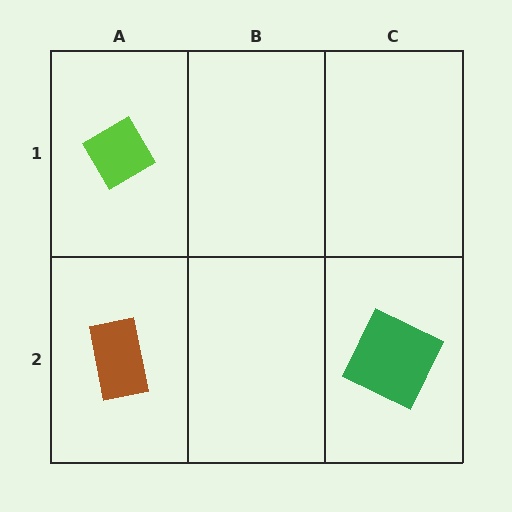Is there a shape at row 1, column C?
No, that cell is empty.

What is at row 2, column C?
A green square.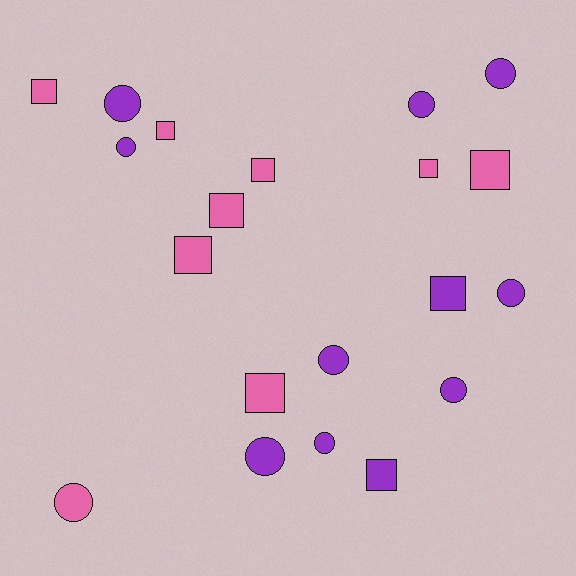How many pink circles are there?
There is 1 pink circle.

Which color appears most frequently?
Purple, with 11 objects.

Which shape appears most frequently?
Square, with 10 objects.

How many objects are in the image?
There are 20 objects.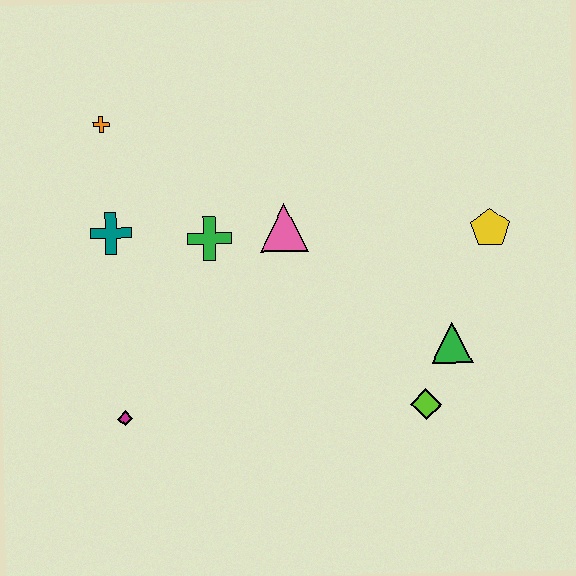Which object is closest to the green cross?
The pink triangle is closest to the green cross.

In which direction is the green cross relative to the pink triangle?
The green cross is to the left of the pink triangle.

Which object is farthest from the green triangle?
The orange cross is farthest from the green triangle.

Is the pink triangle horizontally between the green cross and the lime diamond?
Yes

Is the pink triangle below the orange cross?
Yes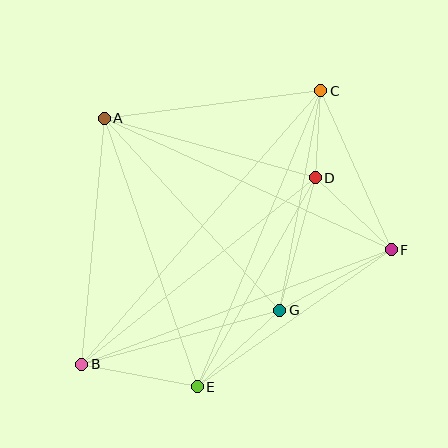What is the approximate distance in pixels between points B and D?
The distance between B and D is approximately 299 pixels.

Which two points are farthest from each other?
Points B and C are farthest from each other.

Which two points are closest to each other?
Points C and D are closest to each other.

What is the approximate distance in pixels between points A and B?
The distance between A and B is approximately 247 pixels.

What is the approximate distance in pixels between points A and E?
The distance between A and E is approximately 284 pixels.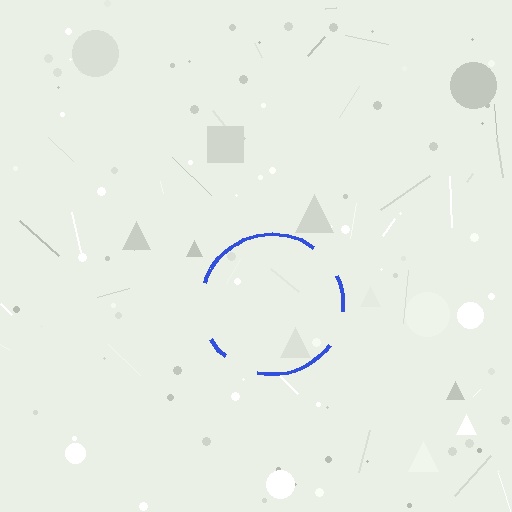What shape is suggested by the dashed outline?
The dashed outline suggests a circle.